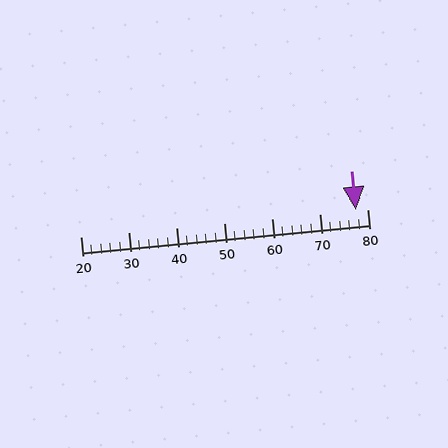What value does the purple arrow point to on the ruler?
The purple arrow points to approximately 78.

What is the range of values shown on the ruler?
The ruler shows values from 20 to 80.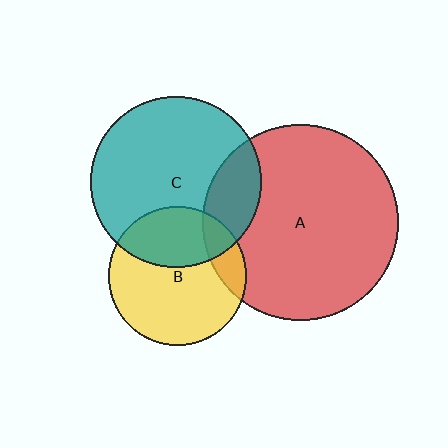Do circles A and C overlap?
Yes.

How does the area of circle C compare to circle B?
Approximately 1.5 times.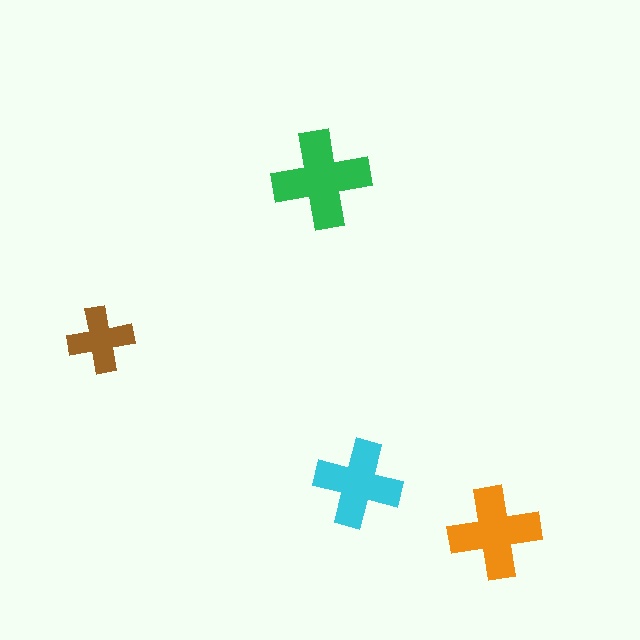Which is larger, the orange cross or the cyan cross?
The orange one.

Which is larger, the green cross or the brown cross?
The green one.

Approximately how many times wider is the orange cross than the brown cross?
About 1.5 times wider.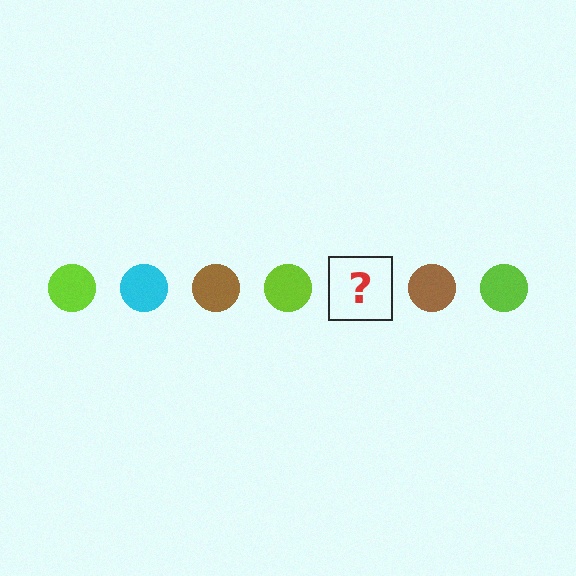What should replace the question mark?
The question mark should be replaced with a cyan circle.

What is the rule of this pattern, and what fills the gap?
The rule is that the pattern cycles through lime, cyan, brown circles. The gap should be filled with a cyan circle.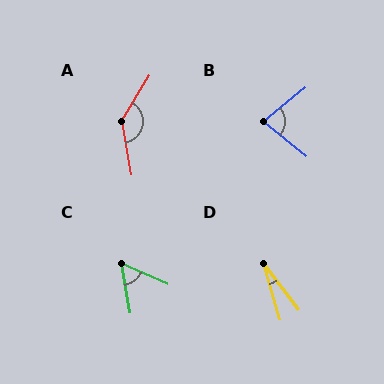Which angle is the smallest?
D, at approximately 22 degrees.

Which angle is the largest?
A, at approximately 138 degrees.